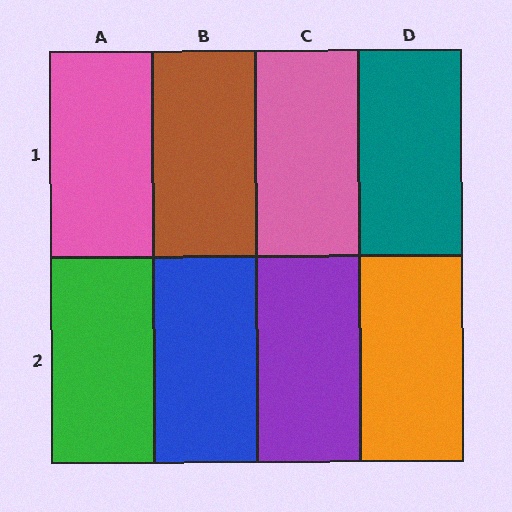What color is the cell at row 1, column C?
Pink.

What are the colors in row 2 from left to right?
Green, blue, purple, orange.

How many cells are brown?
1 cell is brown.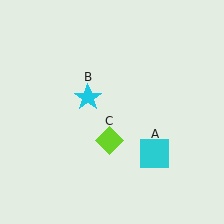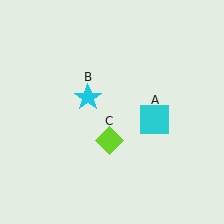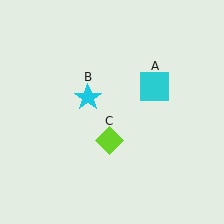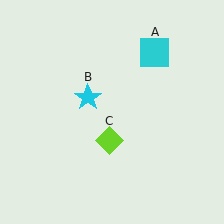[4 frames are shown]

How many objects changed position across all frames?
1 object changed position: cyan square (object A).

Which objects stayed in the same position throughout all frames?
Cyan star (object B) and lime diamond (object C) remained stationary.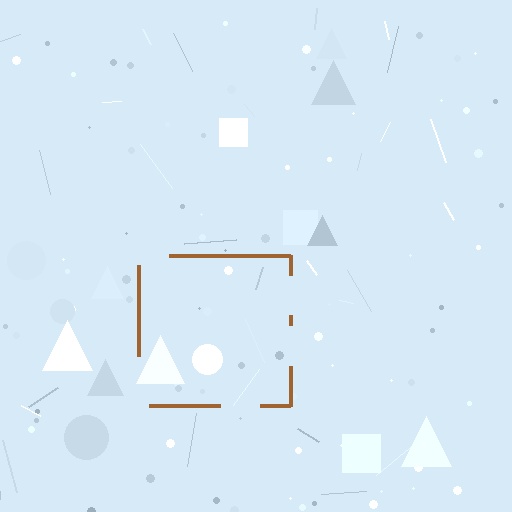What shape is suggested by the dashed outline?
The dashed outline suggests a square.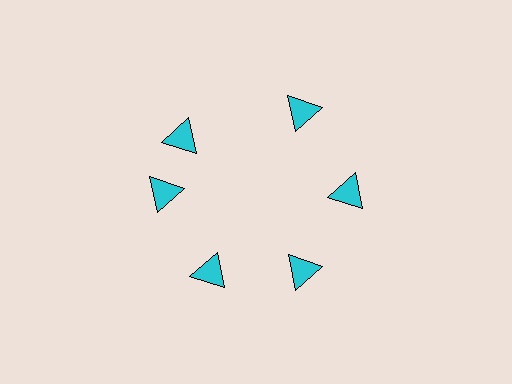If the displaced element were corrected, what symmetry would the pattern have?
It would have 6-fold rotational symmetry — the pattern would map onto itself every 60 degrees.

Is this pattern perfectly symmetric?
No. The 6 cyan triangles are arranged in a ring, but one element near the 11 o'clock position is rotated out of alignment along the ring, breaking the 6-fold rotational symmetry.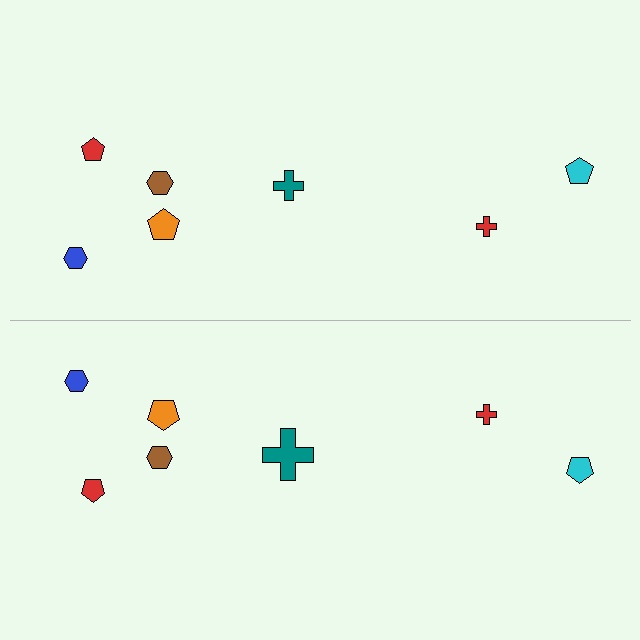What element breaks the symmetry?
The teal cross on the bottom side has a different size than its mirror counterpart.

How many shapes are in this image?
There are 14 shapes in this image.